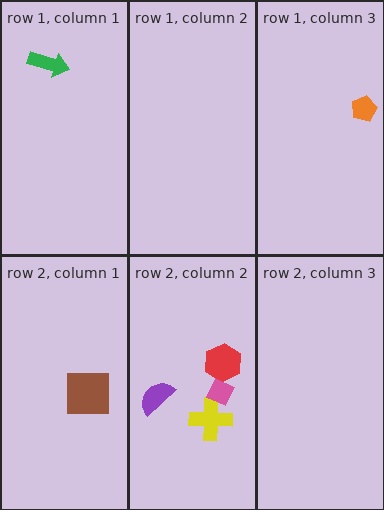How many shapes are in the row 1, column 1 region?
1.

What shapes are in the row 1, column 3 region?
The orange pentagon.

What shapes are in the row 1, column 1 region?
The green arrow.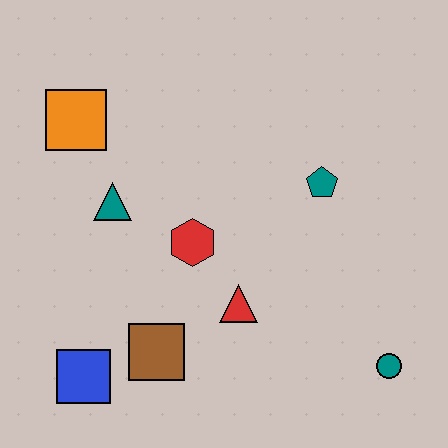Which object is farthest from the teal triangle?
The teal circle is farthest from the teal triangle.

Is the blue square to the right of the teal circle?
No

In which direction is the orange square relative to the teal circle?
The orange square is to the left of the teal circle.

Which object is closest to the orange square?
The teal triangle is closest to the orange square.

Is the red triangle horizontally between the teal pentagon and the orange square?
Yes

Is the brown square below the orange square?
Yes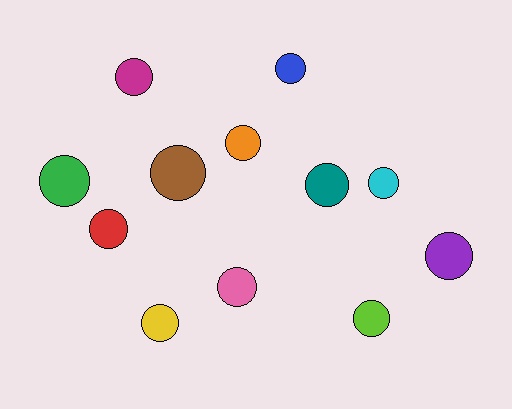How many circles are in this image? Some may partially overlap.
There are 12 circles.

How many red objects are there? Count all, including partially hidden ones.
There is 1 red object.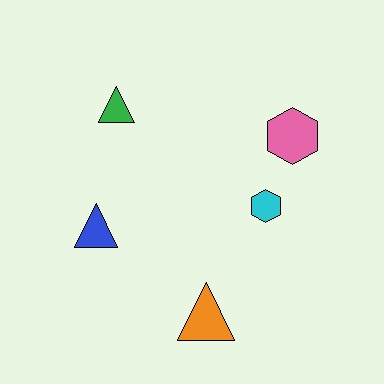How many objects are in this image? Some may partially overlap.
There are 5 objects.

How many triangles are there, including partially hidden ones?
There are 3 triangles.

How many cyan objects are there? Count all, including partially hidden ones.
There is 1 cyan object.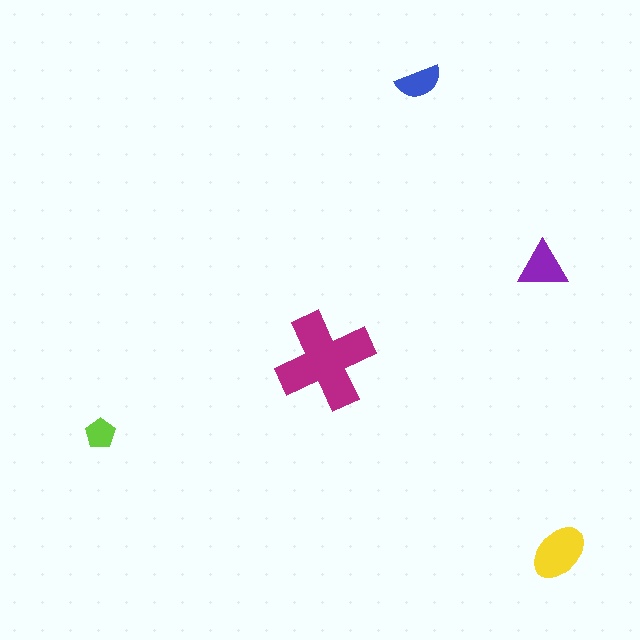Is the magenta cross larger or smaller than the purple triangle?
Larger.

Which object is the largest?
The magenta cross.